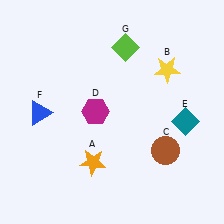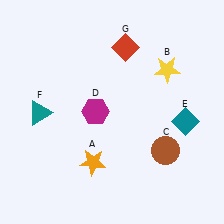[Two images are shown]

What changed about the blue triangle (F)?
In Image 1, F is blue. In Image 2, it changed to teal.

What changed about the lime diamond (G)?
In Image 1, G is lime. In Image 2, it changed to red.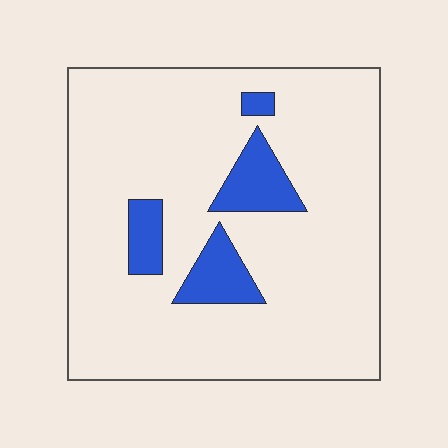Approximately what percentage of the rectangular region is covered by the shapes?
Approximately 10%.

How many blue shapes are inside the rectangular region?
4.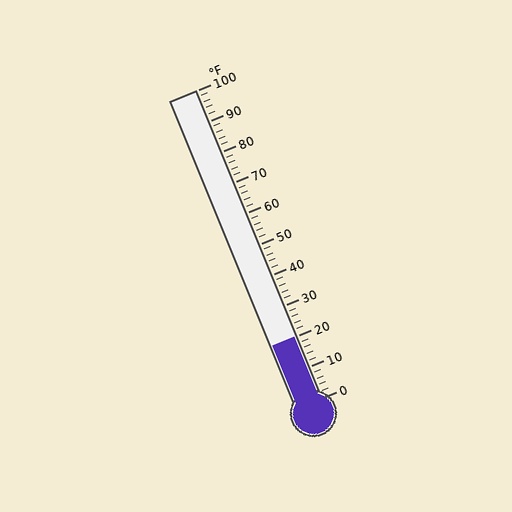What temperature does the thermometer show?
The thermometer shows approximately 20°F.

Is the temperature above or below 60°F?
The temperature is below 60°F.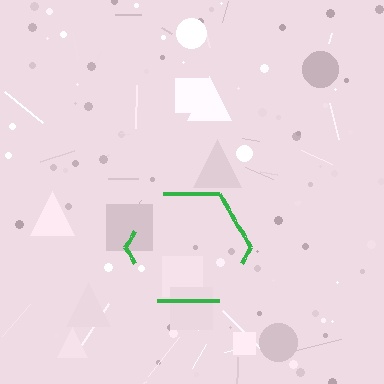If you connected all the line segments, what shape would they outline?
They would outline a hexagon.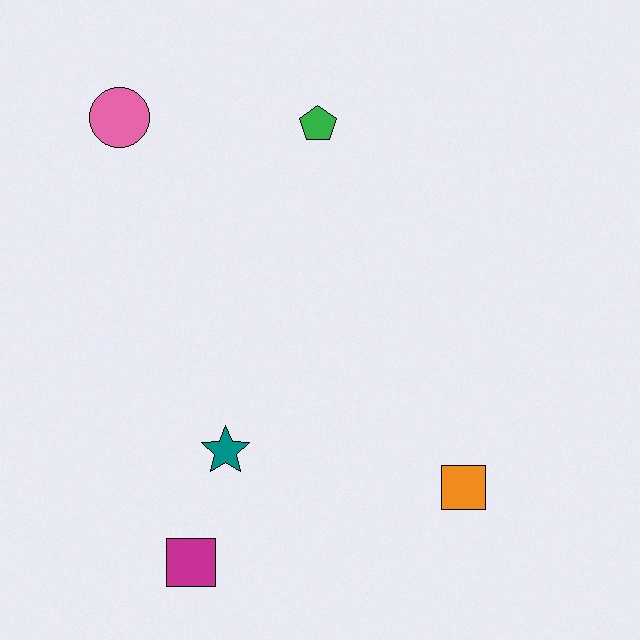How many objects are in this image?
There are 5 objects.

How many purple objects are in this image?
There are no purple objects.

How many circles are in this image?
There is 1 circle.